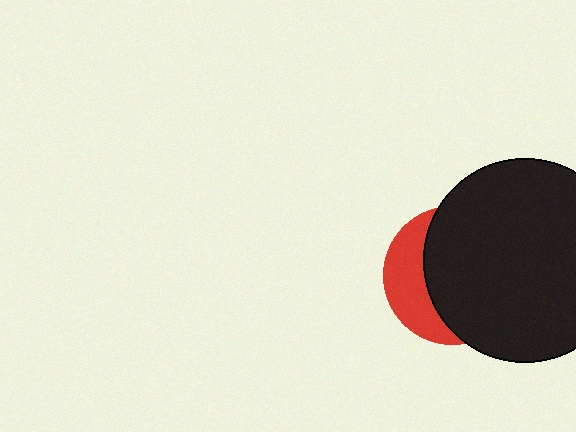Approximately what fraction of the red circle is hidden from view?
Roughly 68% of the red circle is hidden behind the black circle.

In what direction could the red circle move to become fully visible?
The red circle could move left. That would shift it out from behind the black circle entirely.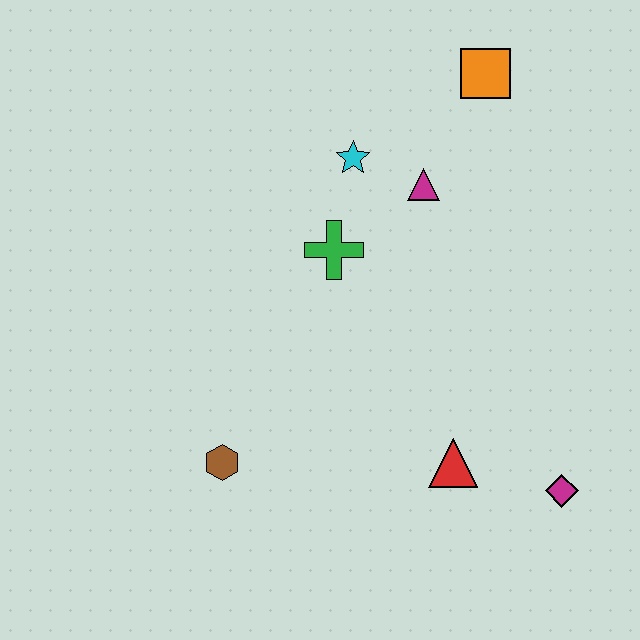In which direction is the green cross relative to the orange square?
The green cross is below the orange square.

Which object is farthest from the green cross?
The magenta diamond is farthest from the green cross.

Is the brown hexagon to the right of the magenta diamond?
No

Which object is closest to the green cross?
The cyan star is closest to the green cross.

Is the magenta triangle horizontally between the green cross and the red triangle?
Yes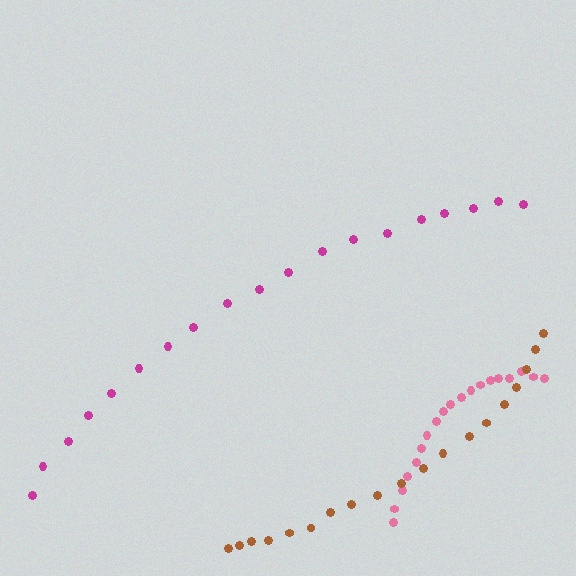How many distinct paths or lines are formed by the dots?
There are 3 distinct paths.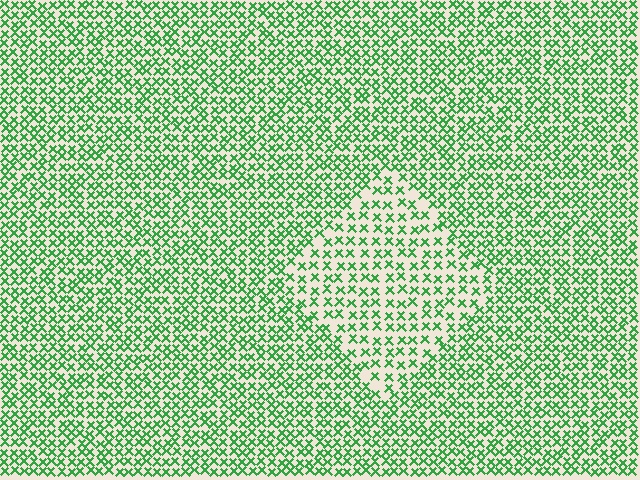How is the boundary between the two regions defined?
The boundary is defined by a change in element density (approximately 1.7x ratio). All elements are the same color, size, and shape.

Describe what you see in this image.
The image contains small green elements arranged at two different densities. A diamond-shaped region is visible where the elements are less densely packed than the surrounding area.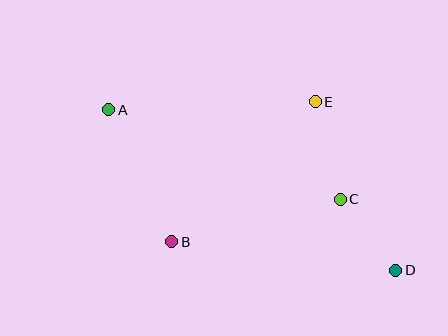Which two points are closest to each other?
Points C and D are closest to each other.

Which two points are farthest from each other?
Points A and D are farthest from each other.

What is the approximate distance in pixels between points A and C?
The distance between A and C is approximately 248 pixels.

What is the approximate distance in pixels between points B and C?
The distance between B and C is approximately 174 pixels.